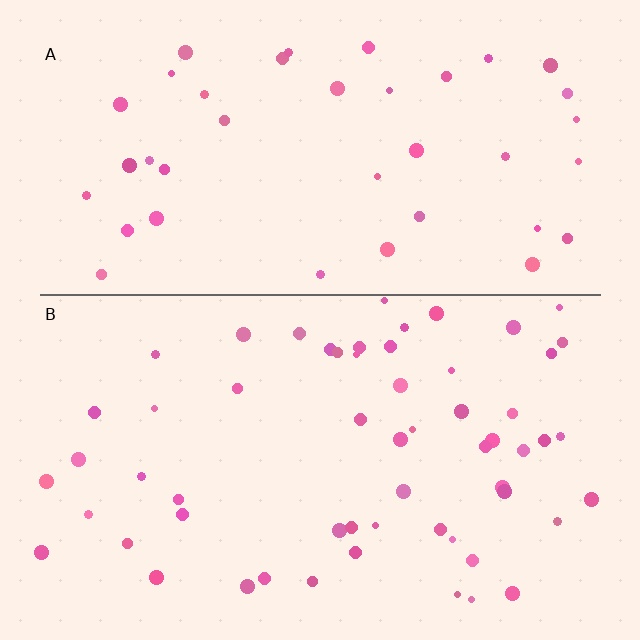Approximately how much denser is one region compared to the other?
Approximately 1.5× — region B over region A.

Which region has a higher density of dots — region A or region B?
B (the bottom).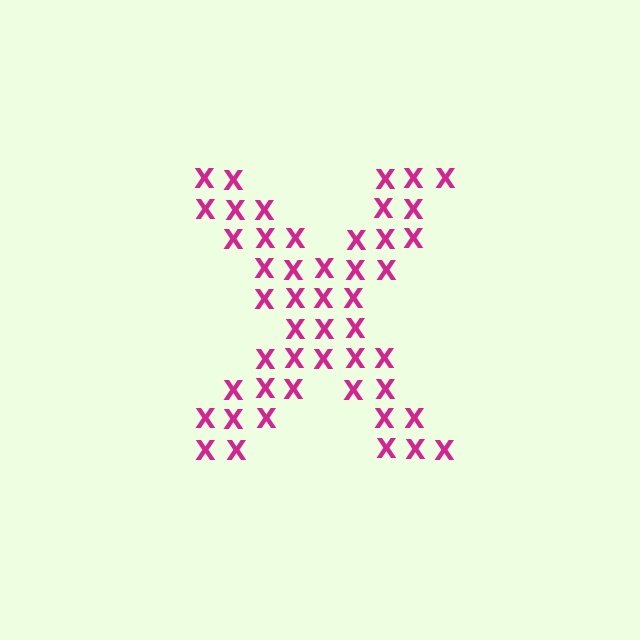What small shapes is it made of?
It is made of small letter X's.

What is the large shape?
The large shape is the letter X.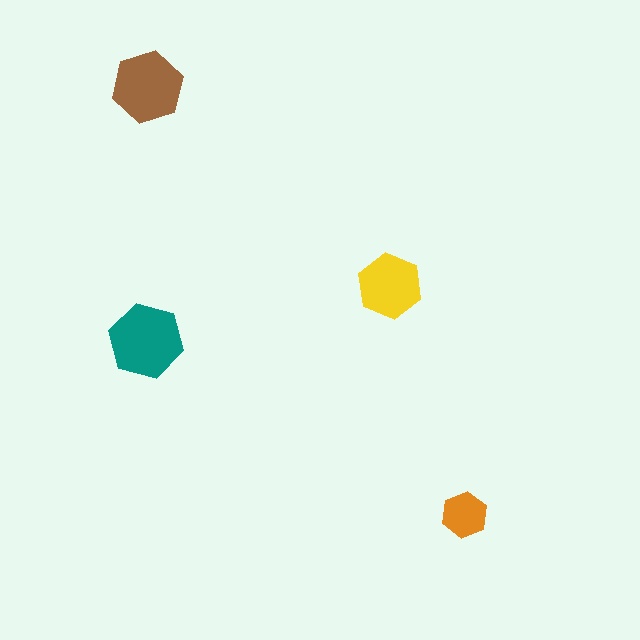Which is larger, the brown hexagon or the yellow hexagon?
The brown one.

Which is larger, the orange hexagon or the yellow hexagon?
The yellow one.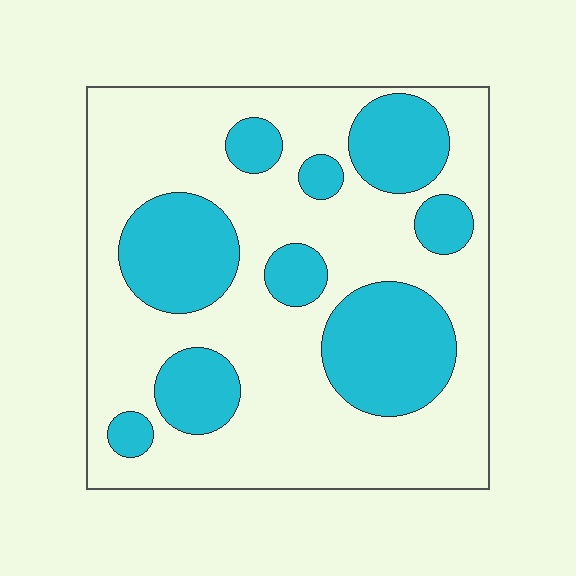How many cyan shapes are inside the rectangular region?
9.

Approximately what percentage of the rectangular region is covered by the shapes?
Approximately 30%.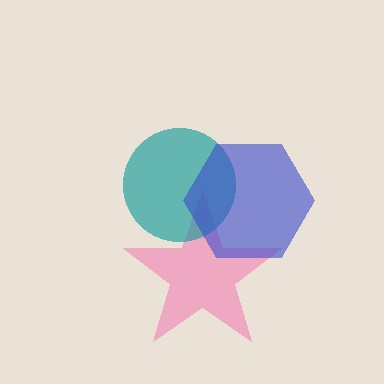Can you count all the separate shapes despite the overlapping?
Yes, there are 3 separate shapes.